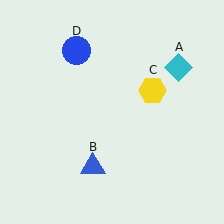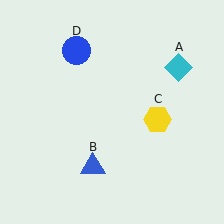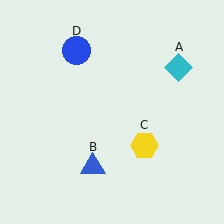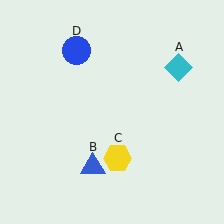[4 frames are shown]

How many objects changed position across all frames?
1 object changed position: yellow hexagon (object C).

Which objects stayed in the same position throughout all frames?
Cyan diamond (object A) and blue triangle (object B) and blue circle (object D) remained stationary.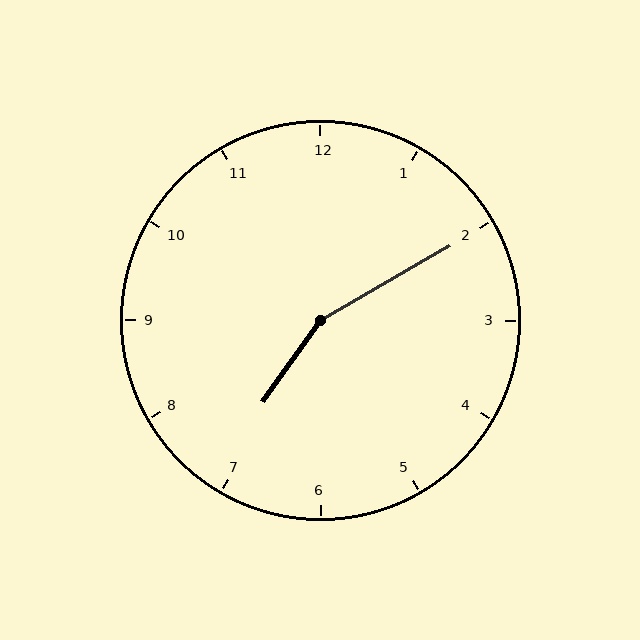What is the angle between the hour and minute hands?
Approximately 155 degrees.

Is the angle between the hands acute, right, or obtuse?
It is obtuse.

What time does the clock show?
7:10.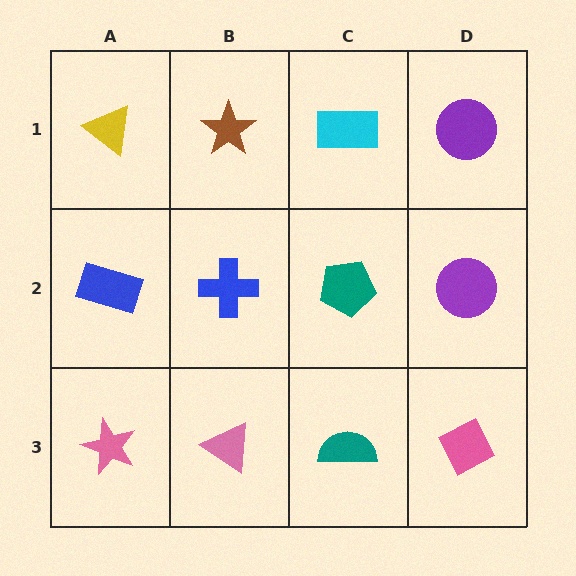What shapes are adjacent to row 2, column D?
A purple circle (row 1, column D), a pink diamond (row 3, column D), a teal pentagon (row 2, column C).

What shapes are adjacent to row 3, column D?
A purple circle (row 2, column D), a teal semicircle (row 3, column C).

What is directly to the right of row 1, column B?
A cyan rectangle.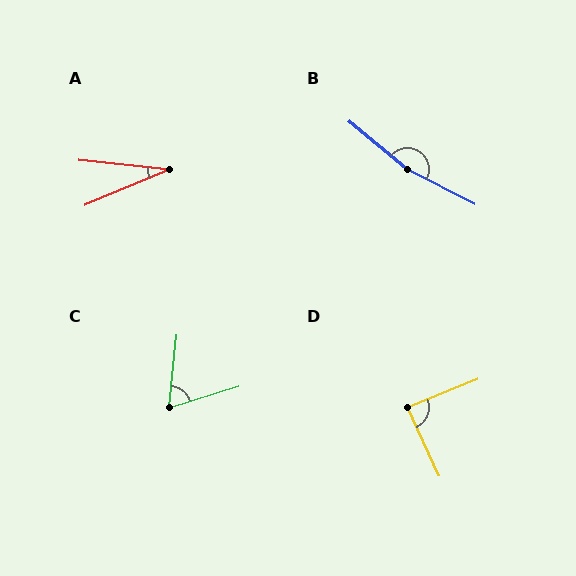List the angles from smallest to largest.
A (29°), C (67°), D (87°), B (167°).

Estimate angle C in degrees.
Approximately 67 degrees.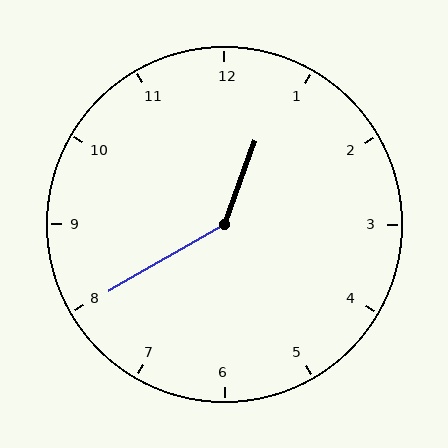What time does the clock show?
12:40.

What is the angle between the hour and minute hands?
Approximately 140 degrees.